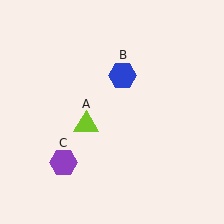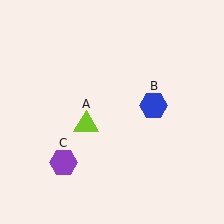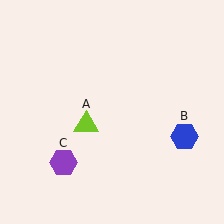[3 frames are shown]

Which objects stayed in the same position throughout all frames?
Lime triangle (object A) and purple hexagon (object C) remained stationary.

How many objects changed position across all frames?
1 object changed position: blue hexagon (object B).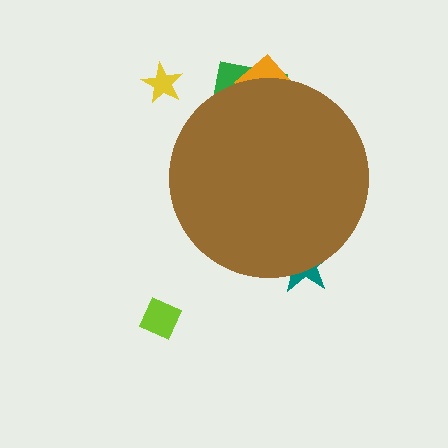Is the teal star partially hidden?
Yes, the teal star is partially hidden behind the brown circle.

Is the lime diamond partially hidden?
No, the lime diamond is fully visible.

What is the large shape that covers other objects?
A brown circle.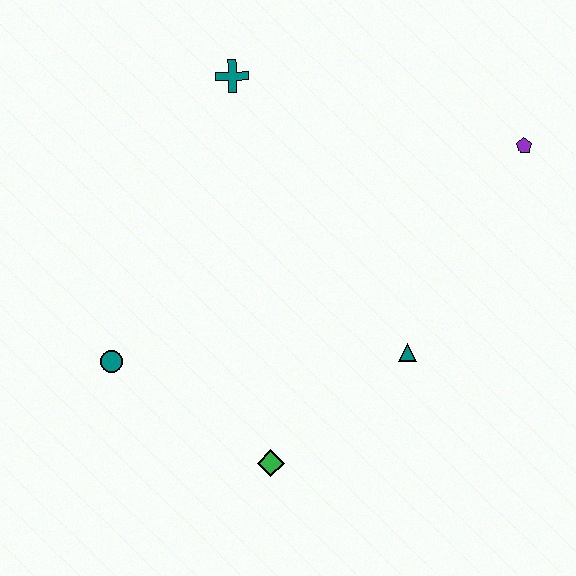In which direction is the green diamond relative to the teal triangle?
The green diamond is to the left of the teal triangle.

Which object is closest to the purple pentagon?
The teal triangle is closest to the purple pentagon.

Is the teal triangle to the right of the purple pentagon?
No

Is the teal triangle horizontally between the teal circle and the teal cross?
No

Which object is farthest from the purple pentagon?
The teal circle is farthest from the purple pentagon.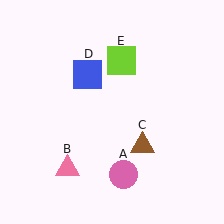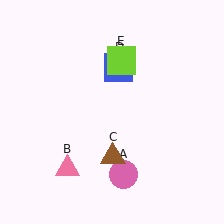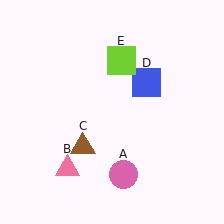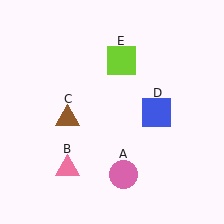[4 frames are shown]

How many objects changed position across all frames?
2 objects changed position: brown triangle (object C), blue square (object D).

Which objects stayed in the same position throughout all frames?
Pink circle (object A) and pink triangle (object B) and lime square (object E) remained stationary.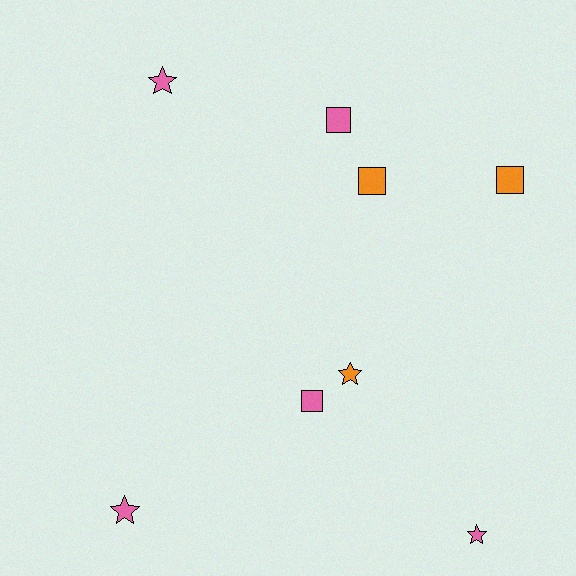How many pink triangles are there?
There are no pink triangles.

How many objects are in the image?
There are 8 objects.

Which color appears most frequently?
Pink, with 5 objects.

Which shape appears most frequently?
Star, with 4 objects.